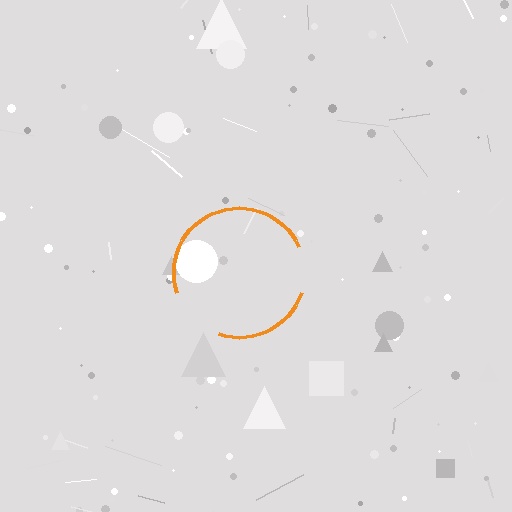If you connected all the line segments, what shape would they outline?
They would outline a circle.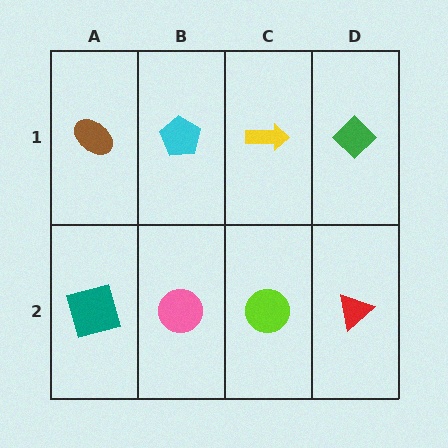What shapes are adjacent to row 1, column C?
A lime circle (row 2, column C), a cyan pentagon (row 1, column B), a green diamond (row 1, column D).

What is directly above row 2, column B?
A cyan pentagon.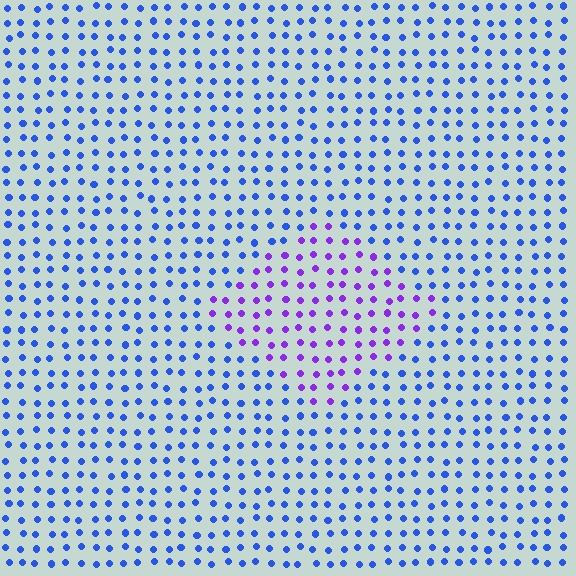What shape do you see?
I see a diamond.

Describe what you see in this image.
The image is filled with small blue elements in a uniform arrangement. A diamond-shaped region is visible where the elements are tinted to a slightly different hue, forming a subtle color boundary.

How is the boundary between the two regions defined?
The boundary is defined purely by a slight shift in hue (about 47 degrees). Spacing, size, and orientation are identical on both sides.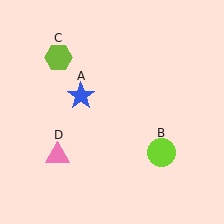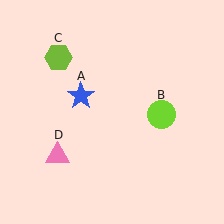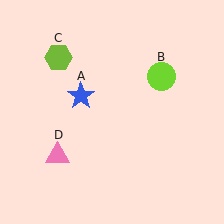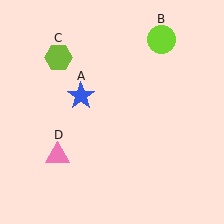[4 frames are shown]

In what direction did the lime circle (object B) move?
The lime circle (object B) moved up.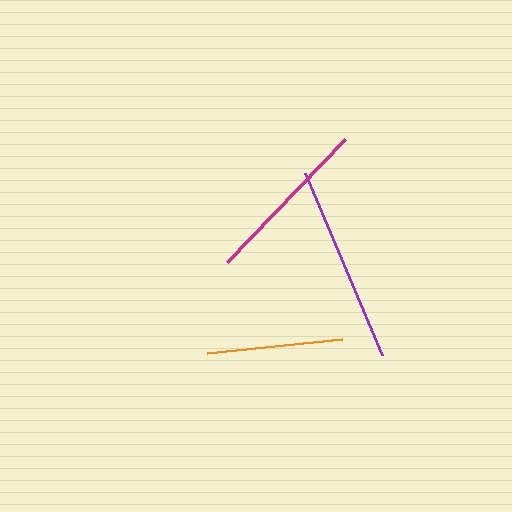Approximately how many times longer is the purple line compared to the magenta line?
The purple line is approximately 1.2 times the length of the magenta line.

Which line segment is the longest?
The purple line is the longest at approximately 198 pixels.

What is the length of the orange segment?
The orange segment is approximately 136 pixels long.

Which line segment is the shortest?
The orange line is the shortest at approximately 136 pixels.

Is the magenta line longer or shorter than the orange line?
The magenta line is longer than the orange line.